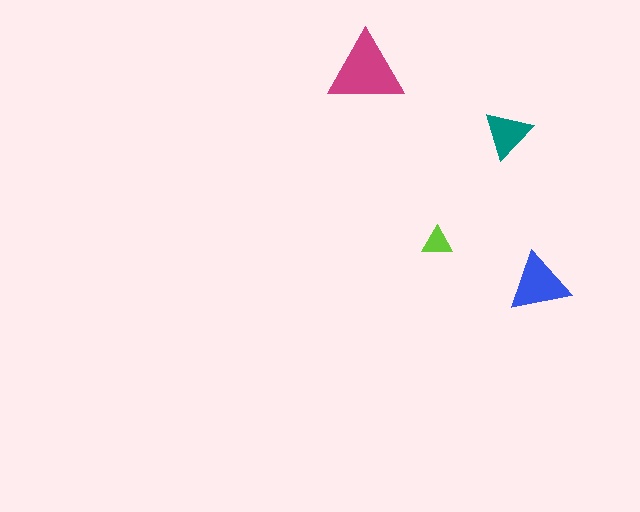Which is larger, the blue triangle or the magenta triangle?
The magenta one.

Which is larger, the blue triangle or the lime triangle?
The blue one.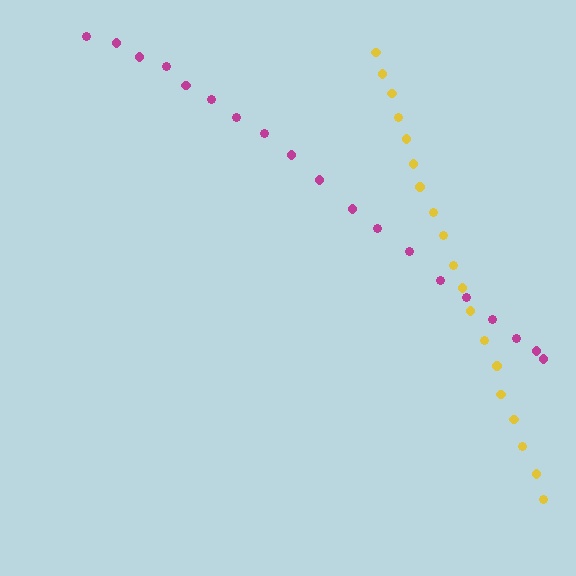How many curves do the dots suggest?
There are 2 distinct paths.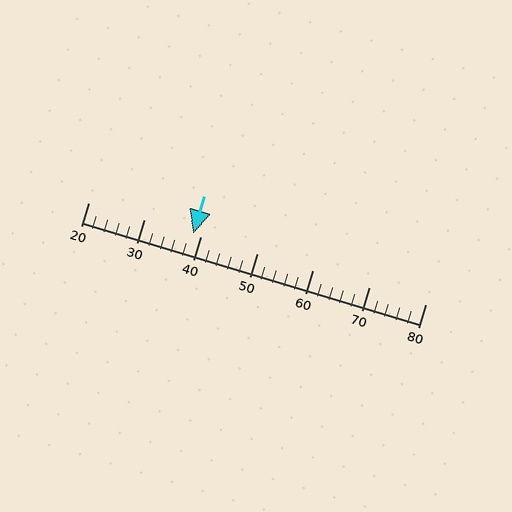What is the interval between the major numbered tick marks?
The major tick marks are spaced 10 units apart.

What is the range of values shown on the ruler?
The ruler shows values from 20 to 80.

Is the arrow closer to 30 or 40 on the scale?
The arrow is closer to 40.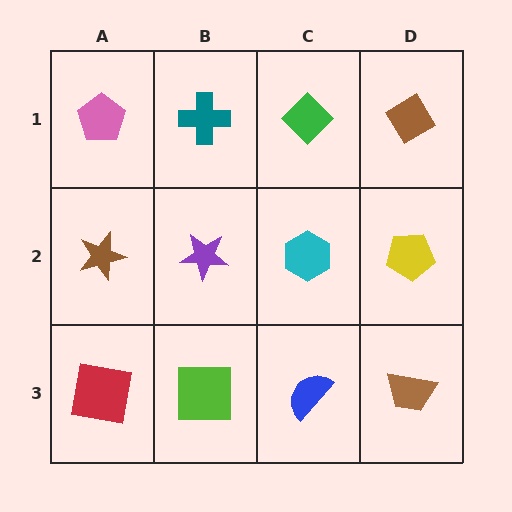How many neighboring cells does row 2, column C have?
4.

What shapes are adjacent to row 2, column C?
A green diamond (row 1, column C), a blue semicircle (row 3, column C), a purple star (row 2, column B), a yellow pentagon (row 2, column D).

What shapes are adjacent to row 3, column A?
A brown star (row 2, column A), a lime square (row 3, column B).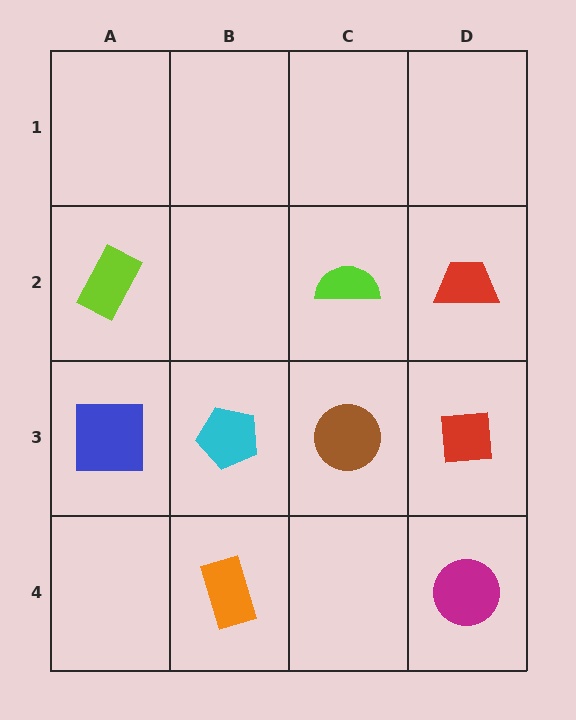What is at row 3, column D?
A red square.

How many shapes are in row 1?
0 shapes.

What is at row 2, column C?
A lime semicircle.